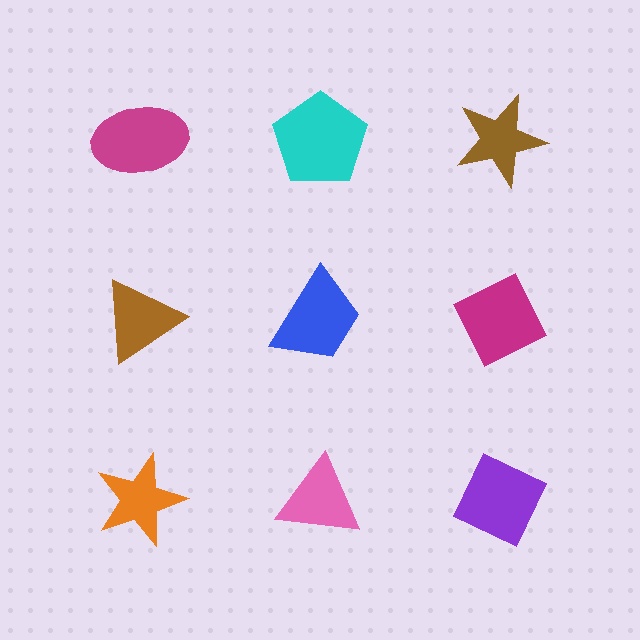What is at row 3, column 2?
A pink triangle.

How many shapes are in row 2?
3 shapes.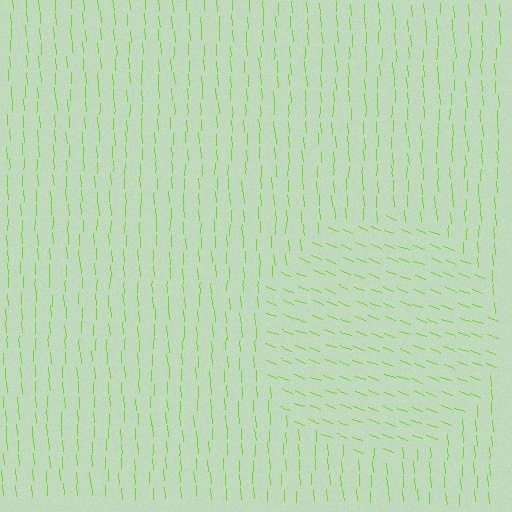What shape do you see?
I see a circle.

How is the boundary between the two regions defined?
The boundary is defined purely by a change in line orientation (approximately 66 degrees difference). All lines are the same color and thickness.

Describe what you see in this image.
The image is filled with small lime line segments. A circle region in the image has lines oriented differently from the surrounding lines, creating a visible texture boundary.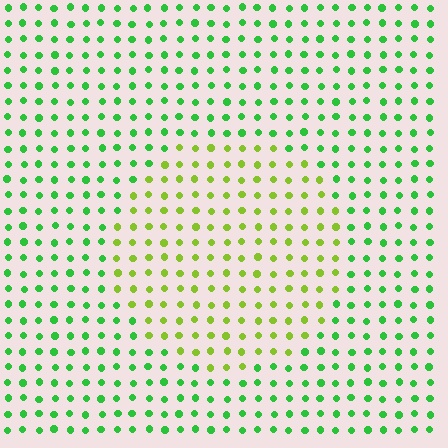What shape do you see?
I see a circle.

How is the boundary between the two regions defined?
The boundary is defined purely by a slight shift in hue (about 41 degrees). Spacing, size, and orientation are identical on both sides.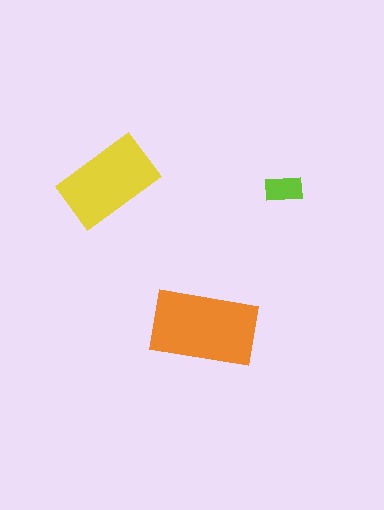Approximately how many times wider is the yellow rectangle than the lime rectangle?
About 2.5 times wider.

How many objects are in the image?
There are 3 objects in the image.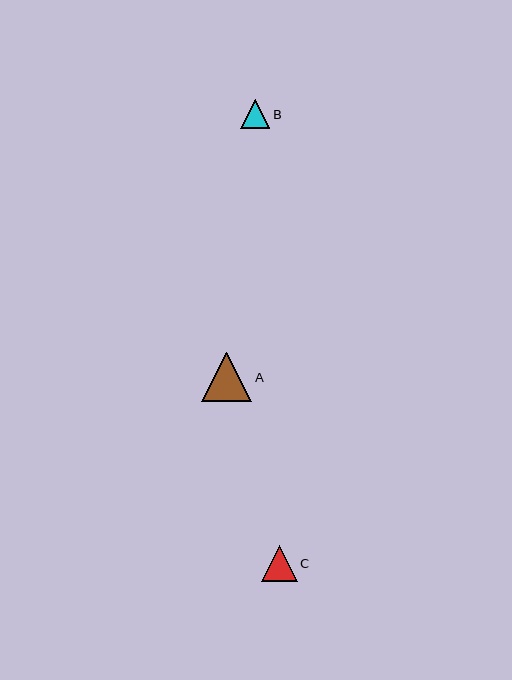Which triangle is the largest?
Triangle A is the largest with a size of approximately 50 pixels.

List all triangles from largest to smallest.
From largest to smallest: A, C, B.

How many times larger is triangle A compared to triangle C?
Triangle A is approximately 1.4 times the size of triangle C.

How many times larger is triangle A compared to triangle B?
Triangle A is approximately 1.7 times the size of triangle B.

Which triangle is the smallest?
Triangle B is the smallest with a size of approximately 29 pixels.